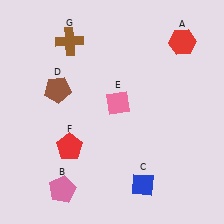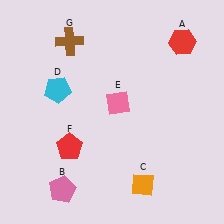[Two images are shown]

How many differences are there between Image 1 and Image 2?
There are 2 differences between the two images.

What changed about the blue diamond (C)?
In Image 1, C is blue. In Image 2, it changed to orange.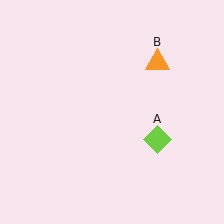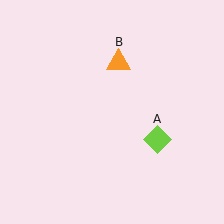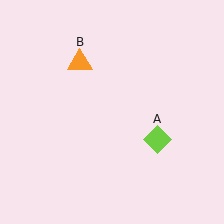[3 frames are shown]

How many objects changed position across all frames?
1 object changed position: orange triangle (object B).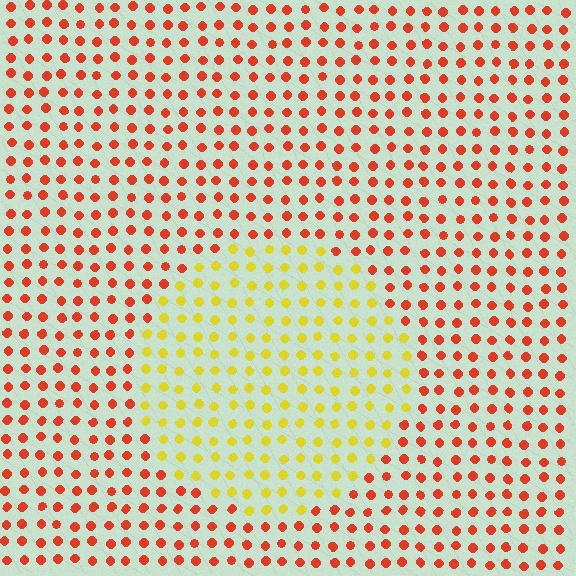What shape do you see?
I see a circle.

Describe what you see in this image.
The image is filled with small red elements in a uniform arrangement. A circle-shaped region is visible where the elements are tinted to a slightly different hue, forming a subtle color boundary.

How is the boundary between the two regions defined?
The boundary is defined purely by a slight shift in hue (about 51 degrees). Spacing, size, and orientation are identical on both sides.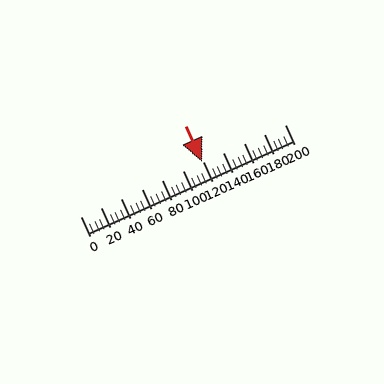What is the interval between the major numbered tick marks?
The major tick marks are spaced 20 units apart.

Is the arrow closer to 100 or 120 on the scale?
The arrow is closer to 120.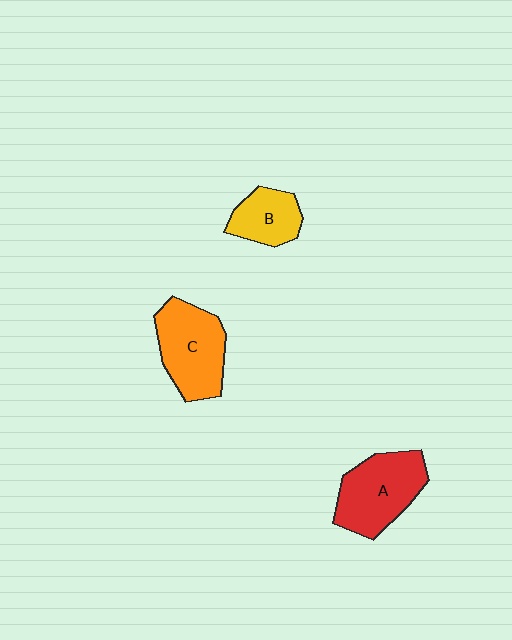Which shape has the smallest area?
Shape B (yellow).